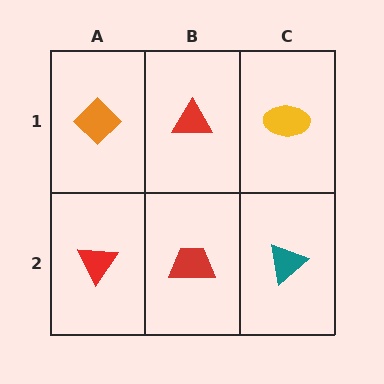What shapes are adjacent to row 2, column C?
A yellow ellipse (row 1, column C), a red trapezoid (row 2, column B).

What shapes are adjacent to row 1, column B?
A red trapezoid (row 2, column B), an orange diamond (row 1, column A), a yellow ellipse (row 1, column C).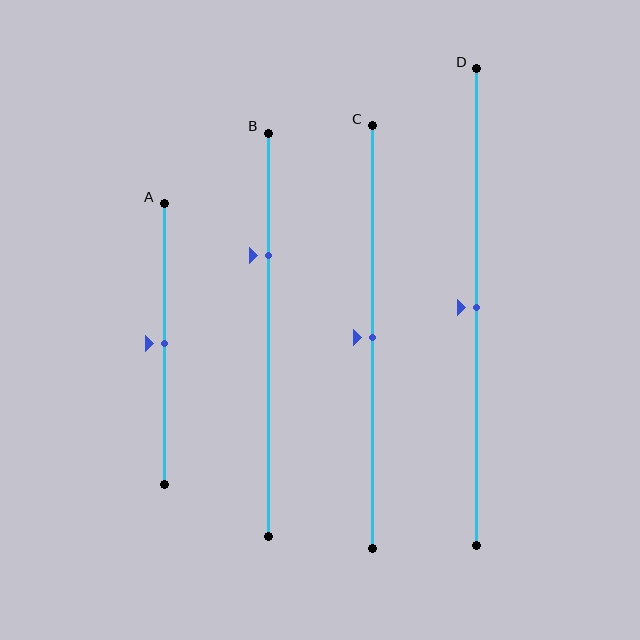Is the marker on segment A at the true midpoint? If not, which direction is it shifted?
Yes, the marker on segment A is at the true midpoint.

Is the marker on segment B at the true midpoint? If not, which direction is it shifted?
No, the marker on segment B is shifted upward by about 20% of the segment length.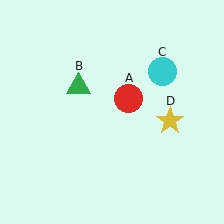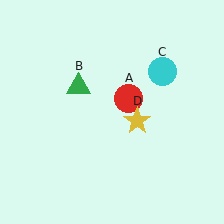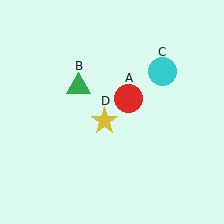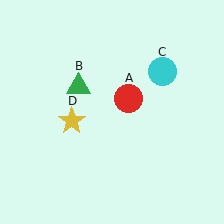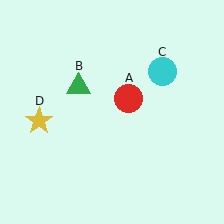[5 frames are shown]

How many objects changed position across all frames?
1 object changed position: yellow star (object D).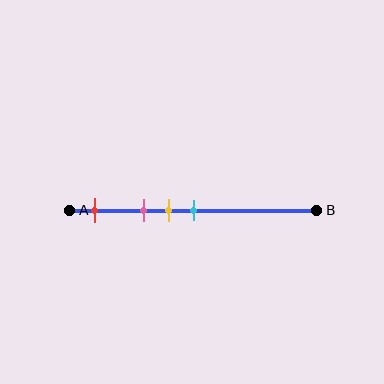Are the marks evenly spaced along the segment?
No, the marks are not evenly spaced.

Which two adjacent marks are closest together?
The yellow and cyan marks are the closest adjacent pair.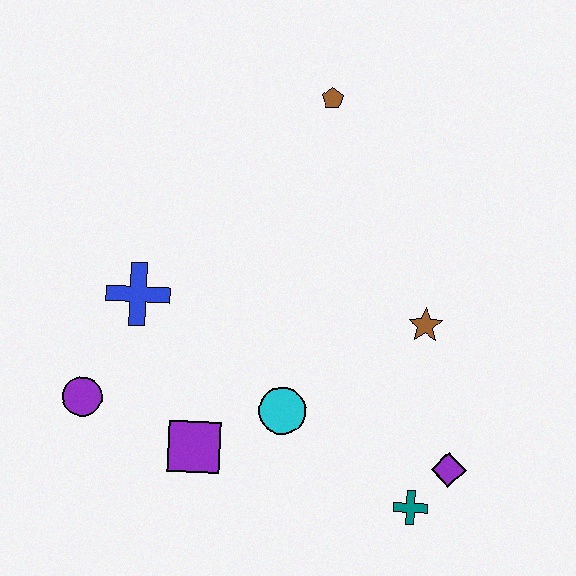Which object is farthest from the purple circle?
The brown pentagon is farthest from the purple circle.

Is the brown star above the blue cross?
No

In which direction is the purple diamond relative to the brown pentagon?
The purple diamond is below the brown pentagon.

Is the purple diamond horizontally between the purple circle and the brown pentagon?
No